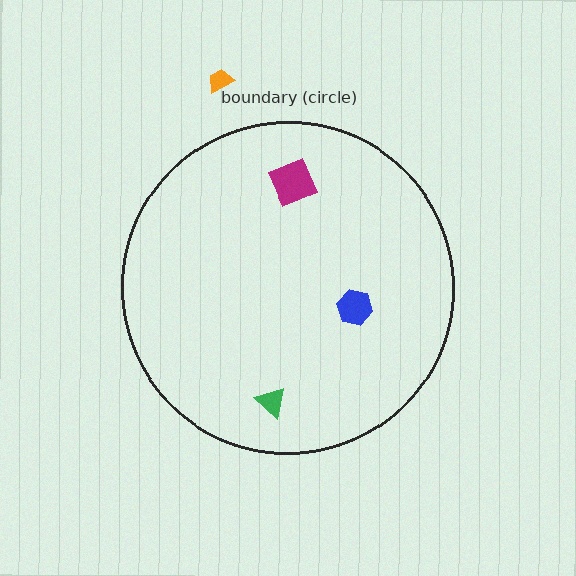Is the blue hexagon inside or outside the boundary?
Inside.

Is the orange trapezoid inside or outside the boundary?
Outside.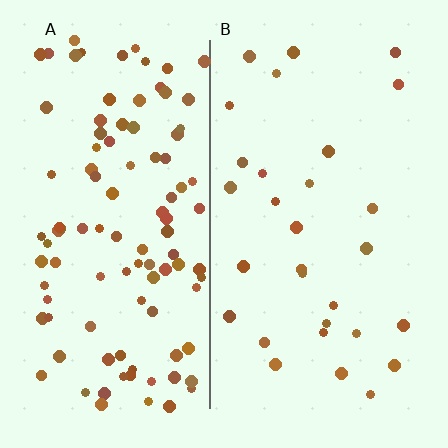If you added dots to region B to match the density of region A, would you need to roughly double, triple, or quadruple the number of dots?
Approximately triple.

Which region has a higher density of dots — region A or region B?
A (the left).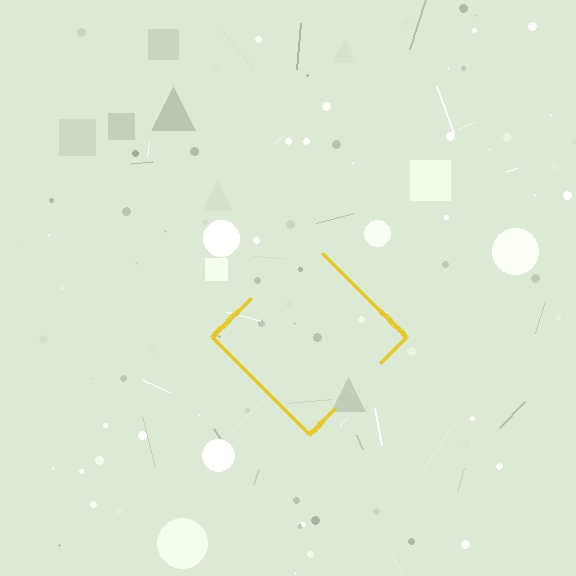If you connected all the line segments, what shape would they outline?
They would outline a diamond.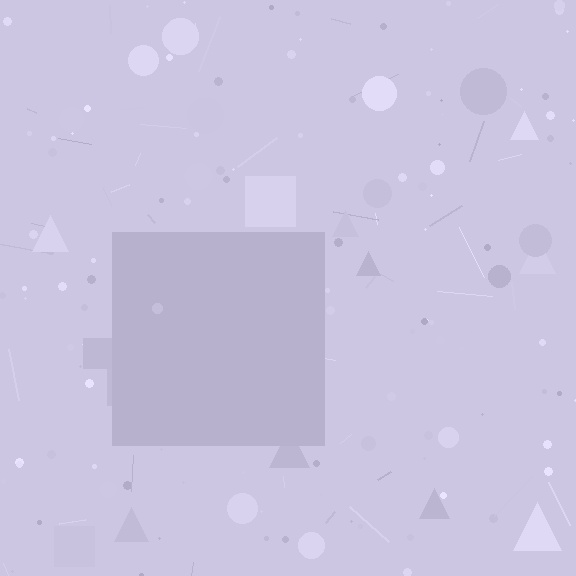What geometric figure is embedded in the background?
A square is embedded in the background.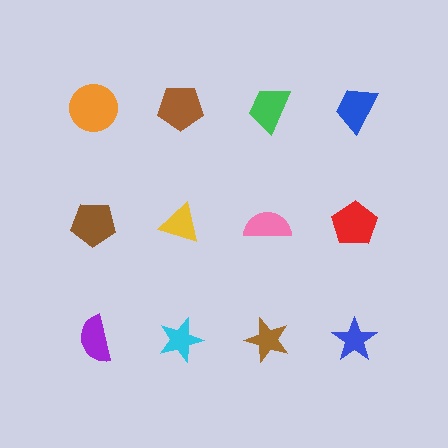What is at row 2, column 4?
A red pentagon.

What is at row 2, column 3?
A pink semicircle.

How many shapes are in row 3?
4 shapes.